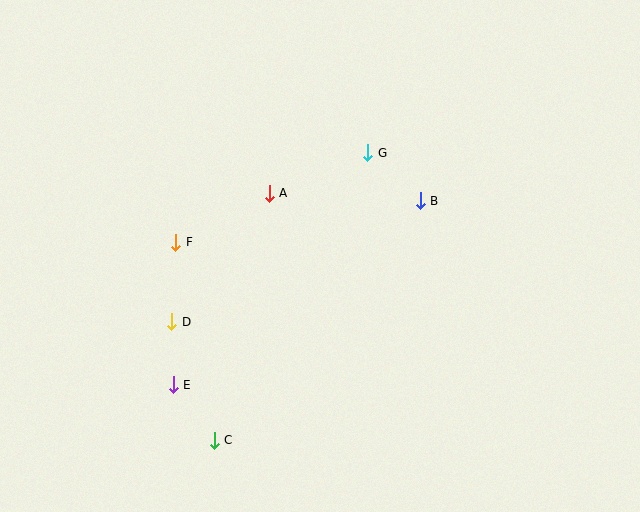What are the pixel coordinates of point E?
Point E is at (173, 385).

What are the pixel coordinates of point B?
Point B is at (420, 201).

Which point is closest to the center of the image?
Point A at (269, 193) is closest to the center.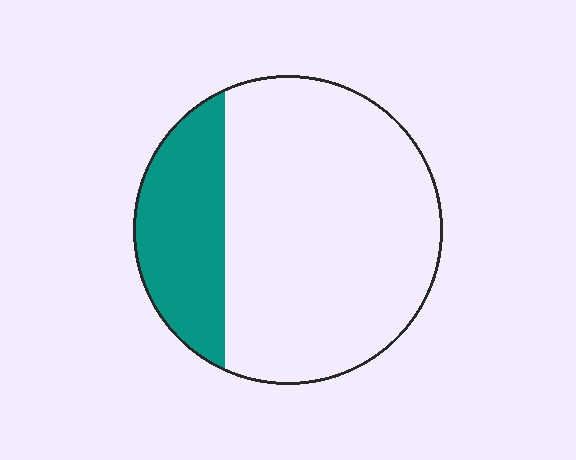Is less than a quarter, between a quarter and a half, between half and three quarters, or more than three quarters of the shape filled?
Less than a quarter.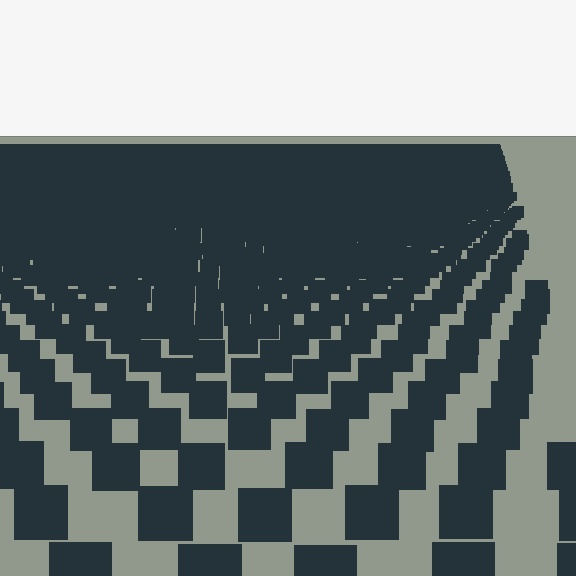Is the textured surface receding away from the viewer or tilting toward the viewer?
The surface is receding away from the viewer. Texture elements get smaller and denser toward the top.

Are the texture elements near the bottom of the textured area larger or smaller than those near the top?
Larger. Near the bottom, elements are closer to the viewer and appear at a bigger on-screen size.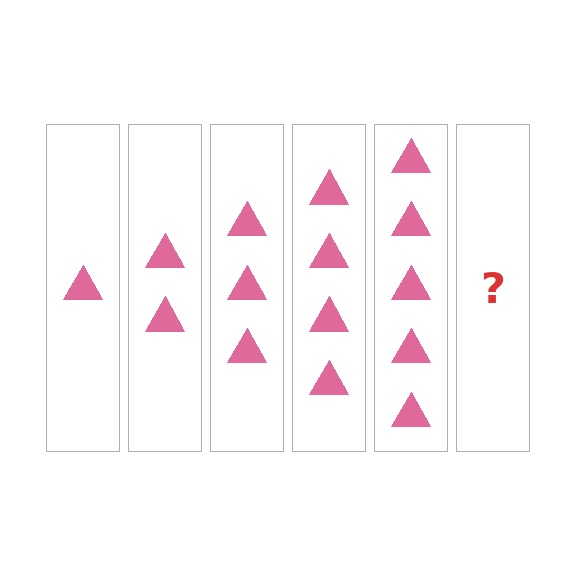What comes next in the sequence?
The next element should be 6 triangles.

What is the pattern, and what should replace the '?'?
The pattern is that each step adds one more triangle. The '?' should be 6 triangles.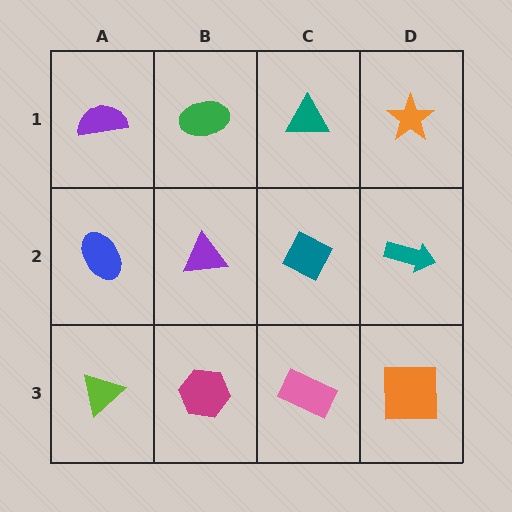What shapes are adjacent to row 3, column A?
A blue ellipse (row 2, column A), a magenta hexagon (row 3, column B).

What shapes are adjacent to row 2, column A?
A purple semicircle (row 1, column A), a lime triangle (row 3, column A), a purple triangle (row 2, column B).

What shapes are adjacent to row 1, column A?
A blue ellipse (row 2, column A), a green ellipse (row 1, column B).